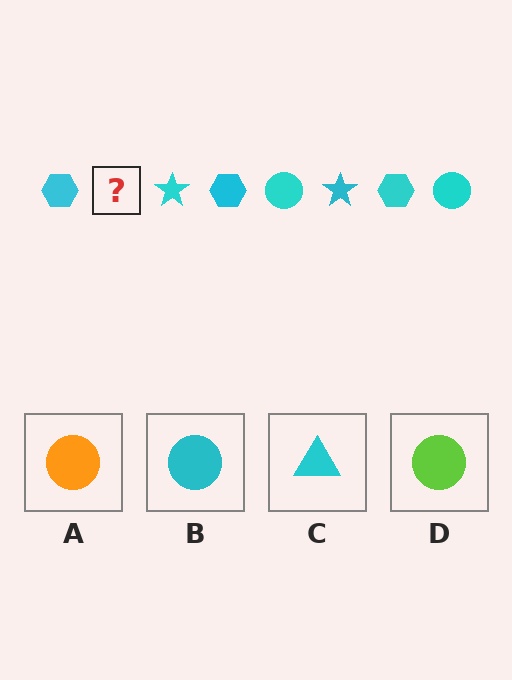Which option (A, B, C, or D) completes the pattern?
B.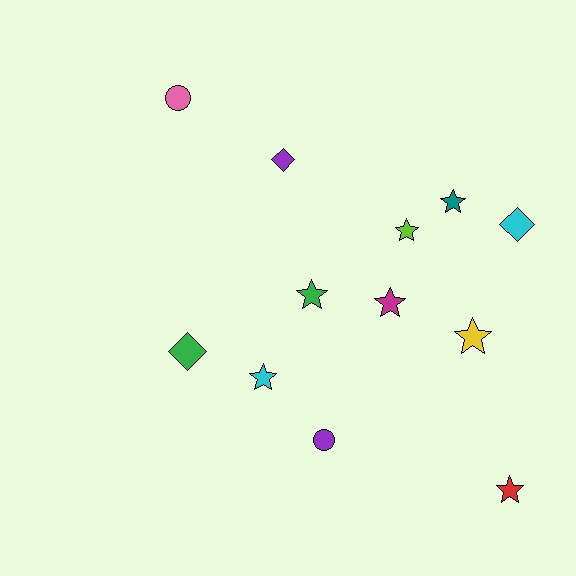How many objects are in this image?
There are 12 objects.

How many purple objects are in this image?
There are 2 purple objects.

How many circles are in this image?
There are 2 circles.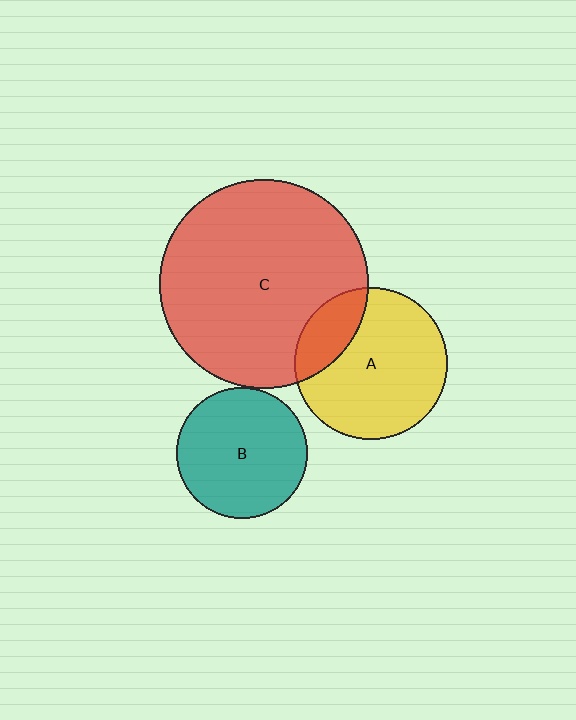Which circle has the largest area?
Circle C (red).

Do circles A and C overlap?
Yes.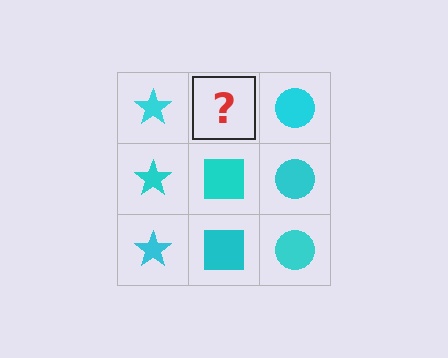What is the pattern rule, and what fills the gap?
The rule is that each column has a consistent shape. The gap should be filled with a cyan square.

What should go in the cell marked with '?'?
The missing cell should contain a cyan square.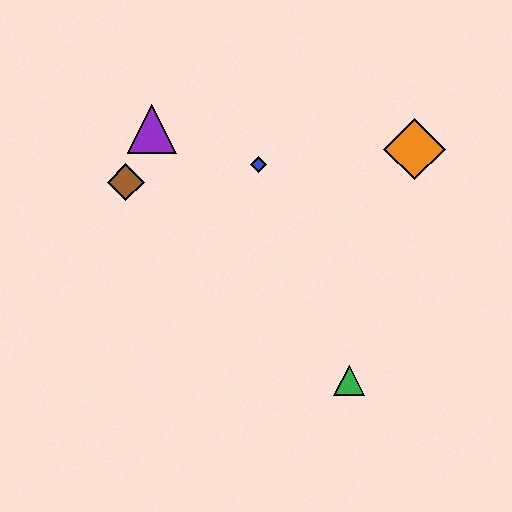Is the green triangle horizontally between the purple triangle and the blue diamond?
No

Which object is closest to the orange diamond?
The blue diamond is closest to the orange diamond.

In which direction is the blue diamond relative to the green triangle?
The blue diamond is above the green triangle.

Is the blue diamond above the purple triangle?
No